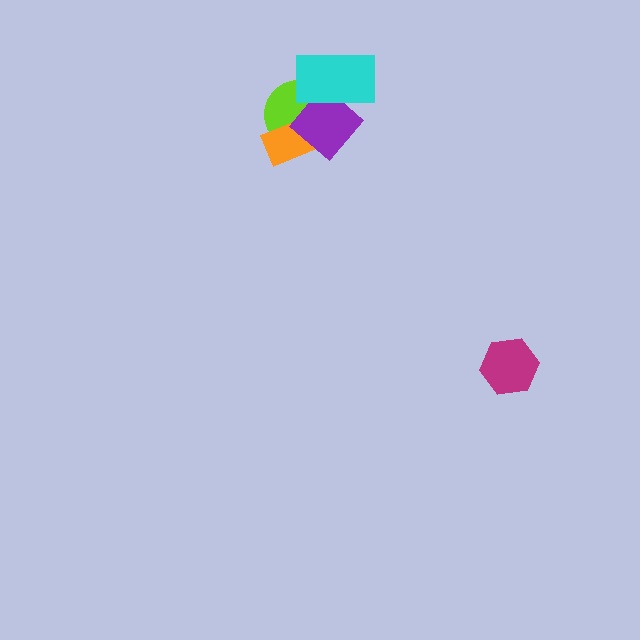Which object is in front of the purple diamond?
The cyan rectangle is in front of the purple diamond.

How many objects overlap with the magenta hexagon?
0 objects overlap with the magenta hexagon.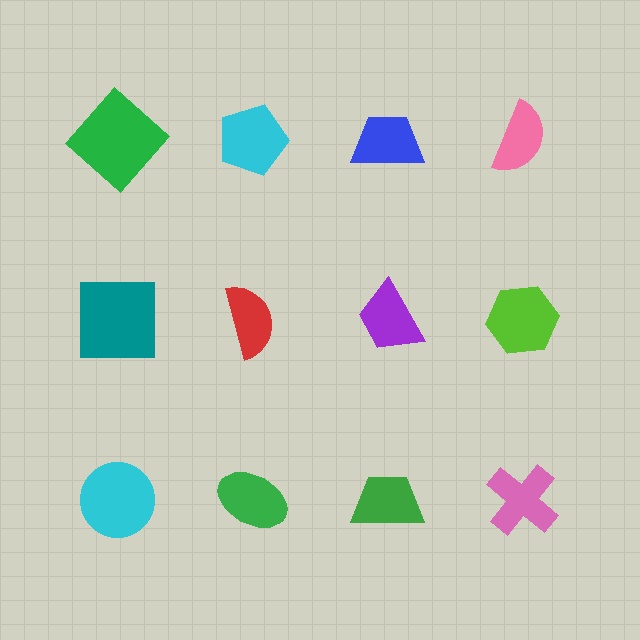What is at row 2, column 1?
A teal square.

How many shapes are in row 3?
4 shapes.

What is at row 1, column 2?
A cyan pentagon.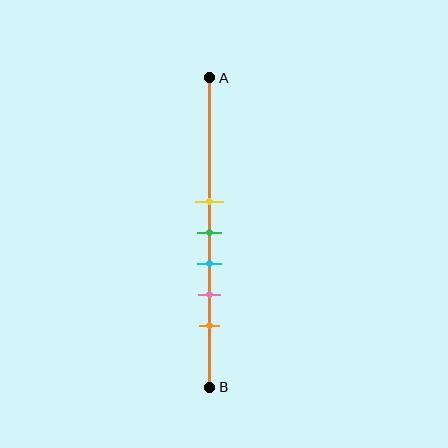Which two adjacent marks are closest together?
The yellow and green marks are the closest adjacent pair.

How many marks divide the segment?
There are 5 marks dividing the segment.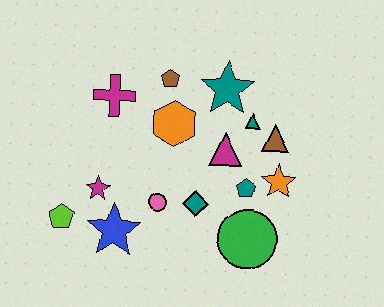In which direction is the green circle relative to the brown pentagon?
The green circle is below the brown pentagon.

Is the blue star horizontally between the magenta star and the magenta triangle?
Yes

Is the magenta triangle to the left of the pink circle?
No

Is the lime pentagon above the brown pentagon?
No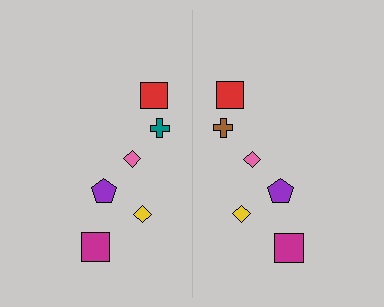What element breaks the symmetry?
The brown cross on the right side breaks the symmetry — its mirror counterpart is teal.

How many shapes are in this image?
There are 12 shapes in this image.